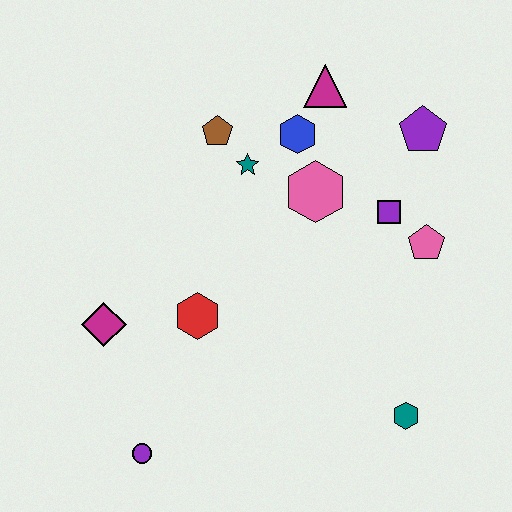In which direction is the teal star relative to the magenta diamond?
The teal star is above the magenta diamond.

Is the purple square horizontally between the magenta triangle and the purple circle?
No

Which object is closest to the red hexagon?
The magenta diamond is closest to the red hexagon.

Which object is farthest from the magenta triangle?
The purple circle is farthest from the magenta triangle.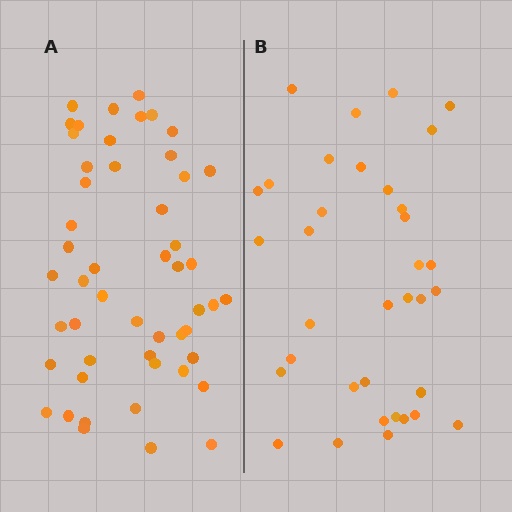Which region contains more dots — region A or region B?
Region A (the left region) has more dots.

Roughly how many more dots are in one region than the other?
Region A has approximately 15 more dots than region B.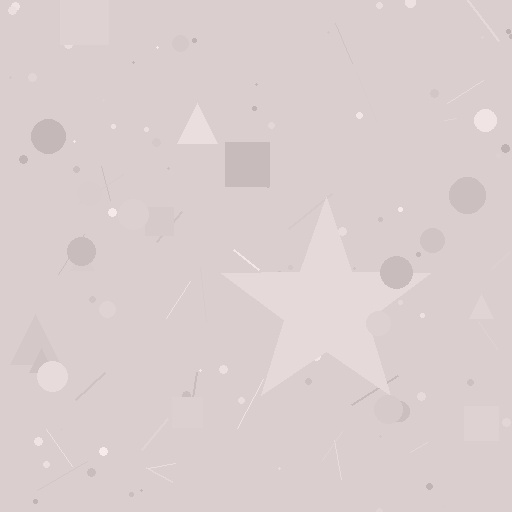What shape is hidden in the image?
A star is hidden in the image.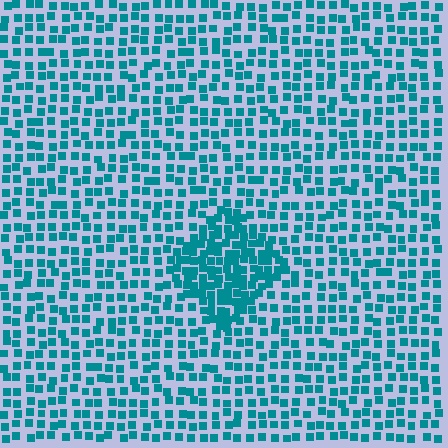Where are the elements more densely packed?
The elements are more densely packed inside the diamond boundary.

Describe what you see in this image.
The image contains small teal elements arranged at two different densities. A diamond-shaped region is visible where the elements are more densely packed than the surrounding area.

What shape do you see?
I see a diamond.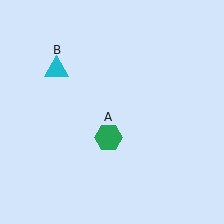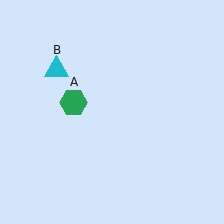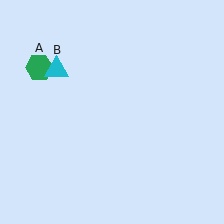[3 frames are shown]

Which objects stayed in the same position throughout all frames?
Cyan triangle (object B) remained stationary.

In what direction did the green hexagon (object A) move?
The green hexagon (object A) moved up and to the left.